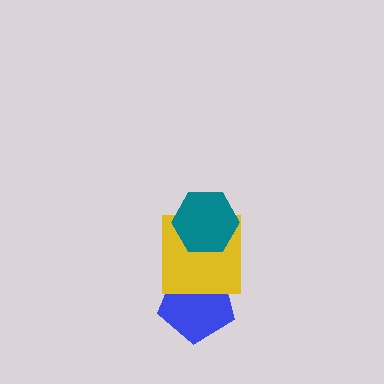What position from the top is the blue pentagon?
The blue pentagon is 3rd from the top.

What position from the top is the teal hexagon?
The teal hexagon is 1st from the top.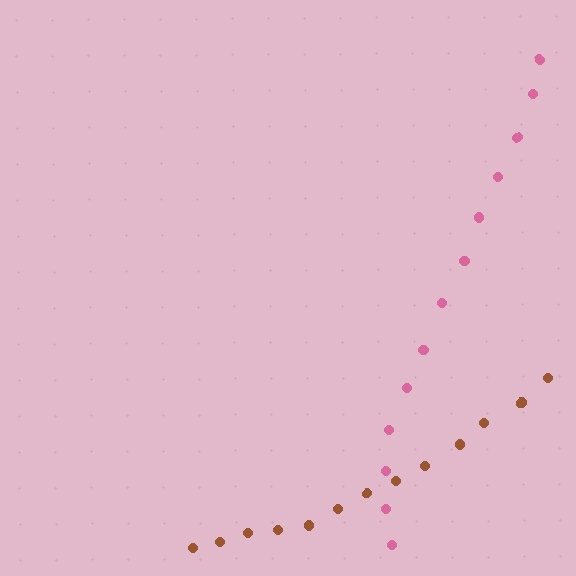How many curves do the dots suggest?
There are 2 distinct paths.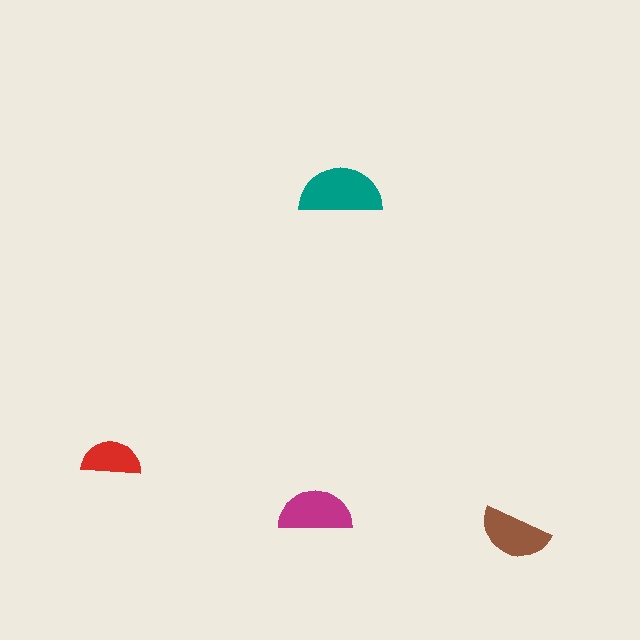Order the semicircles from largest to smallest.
the teal one, the magenta one, the brown one, the red one.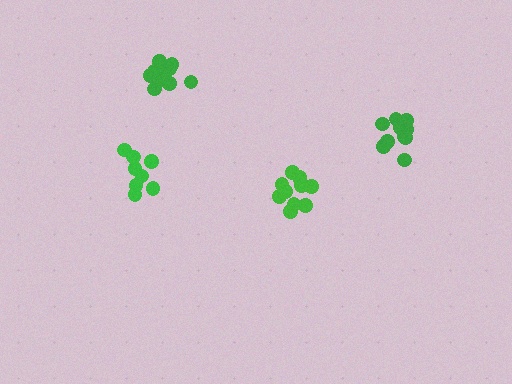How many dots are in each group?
Group 1: 8 dots, Group 2: 10 dots, Group 3: 12 dots, Group 4: 12 dots (42 total).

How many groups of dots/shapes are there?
There are 4 groups.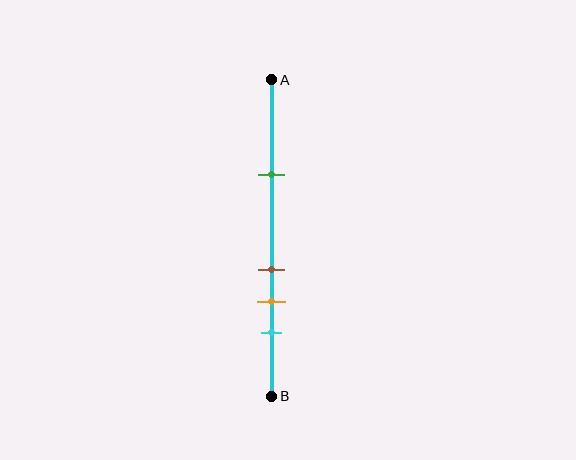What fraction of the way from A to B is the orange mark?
The orange mark is approximately 70% (0.7) of the way from A to B.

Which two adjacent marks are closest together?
The brown and orange marks are the closest adjacent pair.